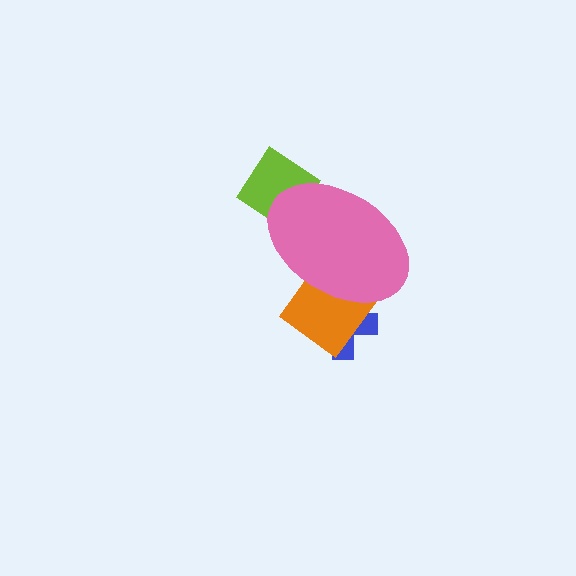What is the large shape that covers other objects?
A pink ellipse.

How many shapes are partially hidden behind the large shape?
3 shapes are partially hidden.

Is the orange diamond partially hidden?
Yes, the orange diamond is partially hidden behind the pink ellipse.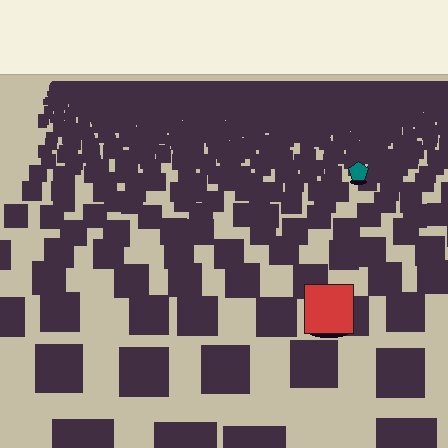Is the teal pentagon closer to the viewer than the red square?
No. The red square is closer — you can tell from the texture gradient: the ground texture is coarser near it.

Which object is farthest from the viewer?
The teal pentagon is farthest from the viewer. It appears smaller and the ground texture around it is denser.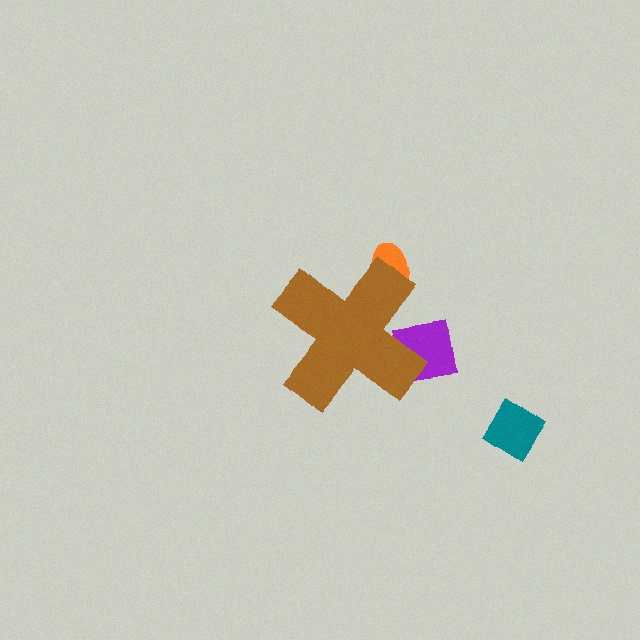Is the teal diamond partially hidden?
No, the teal diamond is fully visible.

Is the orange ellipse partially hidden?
Yes, the orange ellipse is partially hidden behind the brown cross.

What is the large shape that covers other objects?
A brown cross.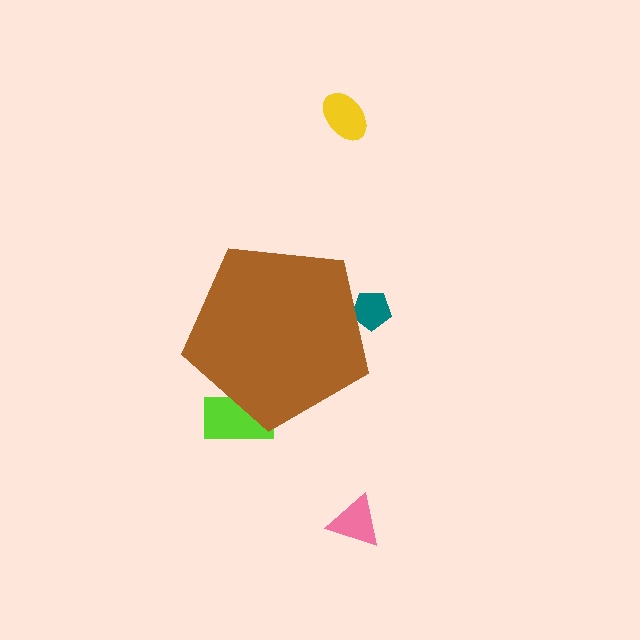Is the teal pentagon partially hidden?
Yes, the teal pentagon is partially hidden behind the brown pentagon.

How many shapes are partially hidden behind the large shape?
2 shapes are partially hidden.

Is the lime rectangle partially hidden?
Yes, the lime rectangle is partially hidden behind the brown pentagon.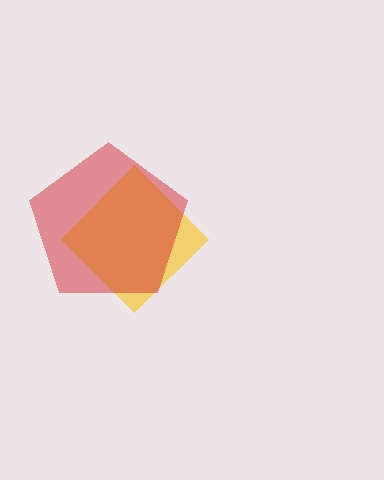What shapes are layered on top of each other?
The layered shapes are: a yellow diamond, a red pentagon.